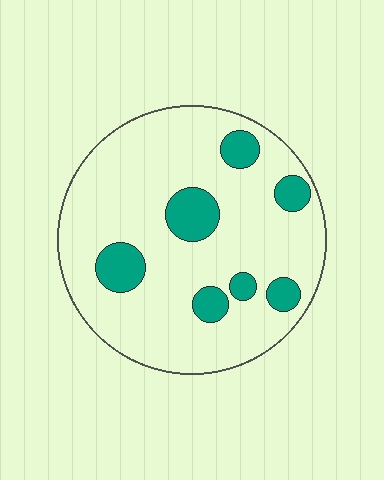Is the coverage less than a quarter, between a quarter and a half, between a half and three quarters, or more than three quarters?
Less than a quarter.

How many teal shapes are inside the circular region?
7.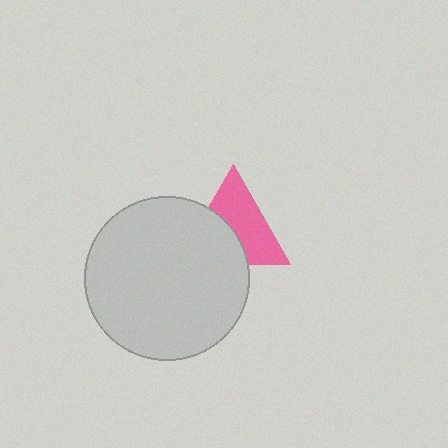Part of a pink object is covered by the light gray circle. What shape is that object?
It is a triangle.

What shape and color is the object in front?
The object in front is a light gray circle.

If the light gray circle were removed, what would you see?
You would see the complete pink triangle.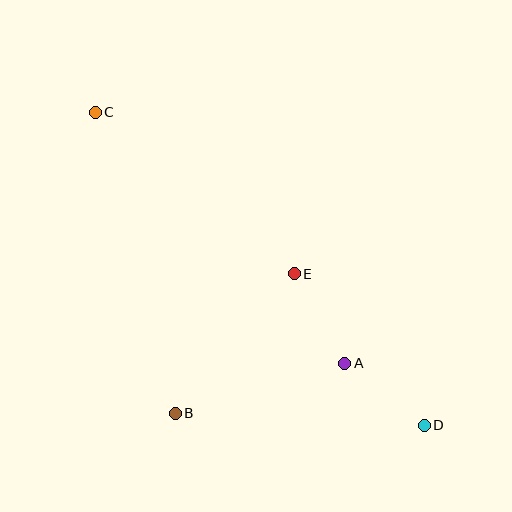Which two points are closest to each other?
Points A and D are closest to each other.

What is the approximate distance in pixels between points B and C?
The distance between B and C is approximately 312 pixels.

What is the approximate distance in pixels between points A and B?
The distance between A and B is approximately 177 pixels.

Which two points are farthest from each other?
Points C and D are farthest from each other.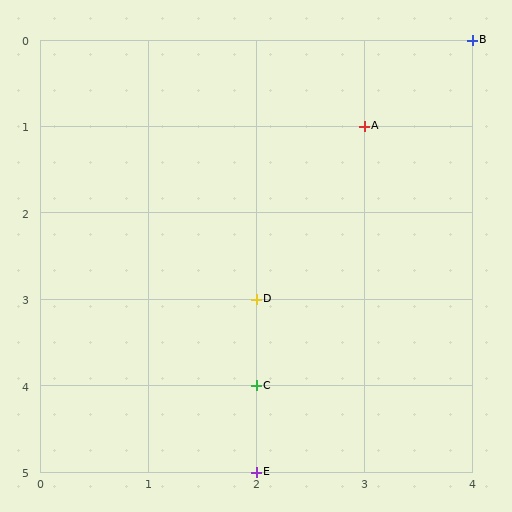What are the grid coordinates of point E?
Point E is at grid coordinates (2, 5).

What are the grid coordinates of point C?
Point C is at grid coordinates (2, 4).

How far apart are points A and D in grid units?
Points A and D are 1 column and 2 rows apart (about 2.2 grid units diagonally).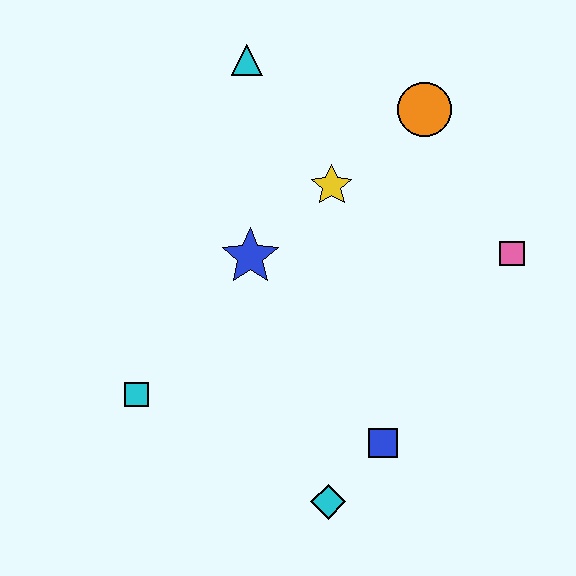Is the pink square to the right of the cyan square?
Yes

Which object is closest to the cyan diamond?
The blue square is closest to the cyan diamond.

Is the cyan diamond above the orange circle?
No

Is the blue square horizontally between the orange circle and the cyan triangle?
Yes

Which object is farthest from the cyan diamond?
The cyan triangle is farthest from the cyan diamond.